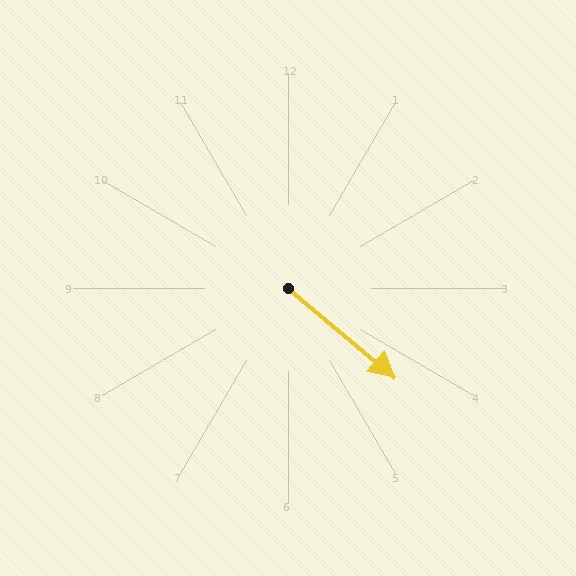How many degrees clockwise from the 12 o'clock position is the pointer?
Approximately 130 degrees.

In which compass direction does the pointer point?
Southeast.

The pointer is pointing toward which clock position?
Roughly 4 o'clock.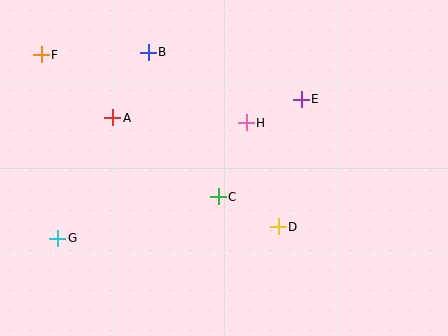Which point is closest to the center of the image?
Point C at (218, 197) is closest to the center.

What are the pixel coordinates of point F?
Point F is at (41, 55).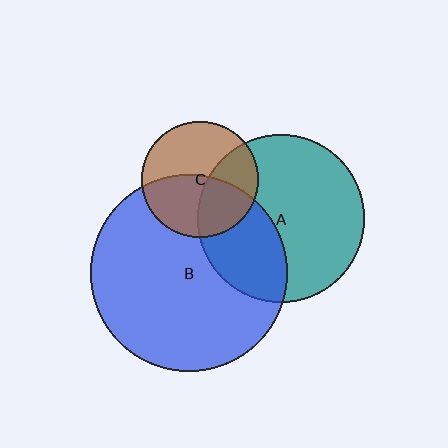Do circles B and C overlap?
Yes.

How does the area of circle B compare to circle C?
Approximately 2.9 times.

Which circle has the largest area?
Circle B (blue).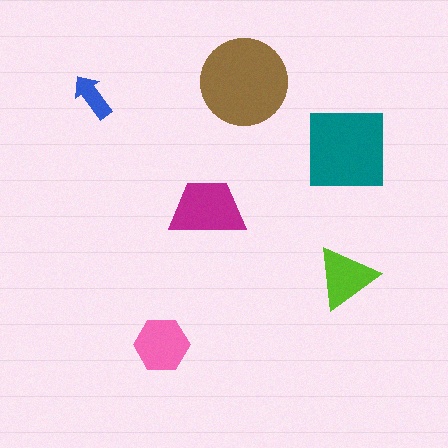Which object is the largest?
The brown circle.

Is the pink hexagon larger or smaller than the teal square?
Smaller.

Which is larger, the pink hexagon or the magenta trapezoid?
The magenta trapezoid.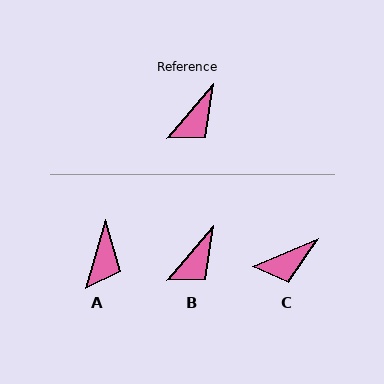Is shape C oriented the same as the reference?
No, it is off by about 26 degrees.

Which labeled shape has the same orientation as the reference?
B.